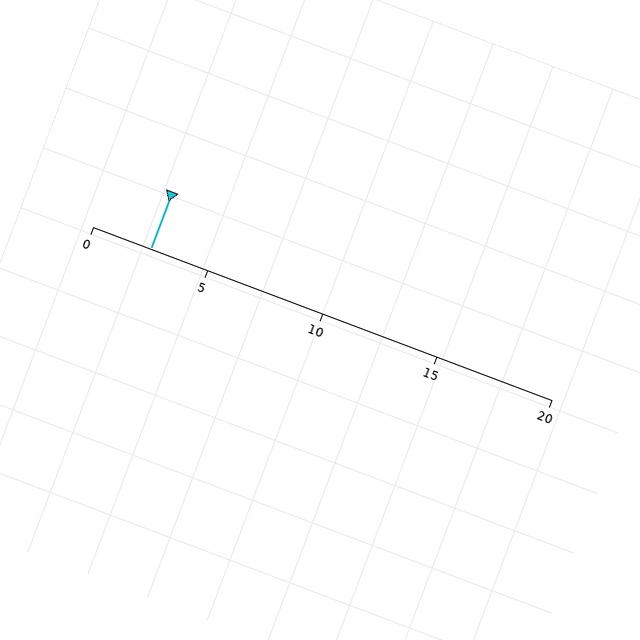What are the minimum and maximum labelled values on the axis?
The axis runs from 0 to 20.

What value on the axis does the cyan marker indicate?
The marker indicates approximately 2.5.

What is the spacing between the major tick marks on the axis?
The major ticks are spaced 5 apart.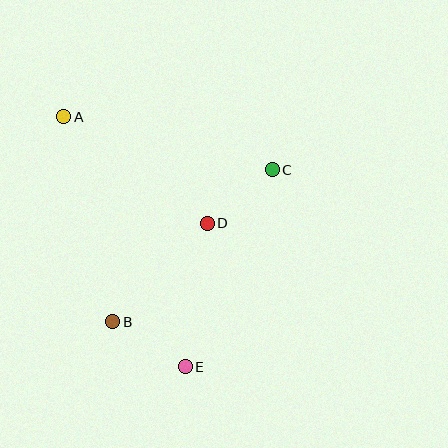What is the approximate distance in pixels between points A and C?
The distance between A and C is approximately 215 pixels.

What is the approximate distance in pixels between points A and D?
The distance between A and D is approximately 179 pixels.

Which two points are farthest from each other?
Points A and E are farthest from each other.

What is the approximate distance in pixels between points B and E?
The distance between B and E is approximately 85 pixels.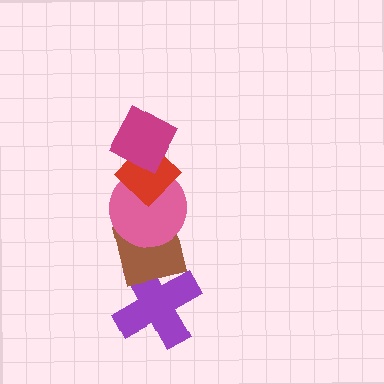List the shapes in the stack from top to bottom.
From top to bottom: the magenta diamond, the red diamond, the pink circle, the brown square, the purple cross.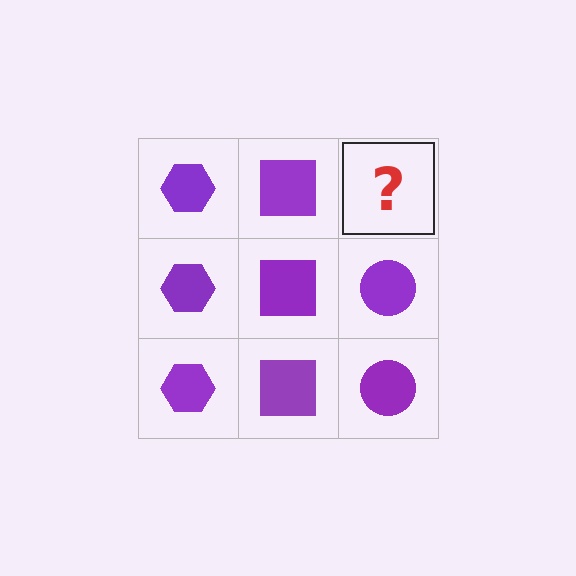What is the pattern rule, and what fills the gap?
The rule is that each column has a consistent shape. The gap should be filled with a purple circle.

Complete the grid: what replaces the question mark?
The question mark should be replaced with a purple circle.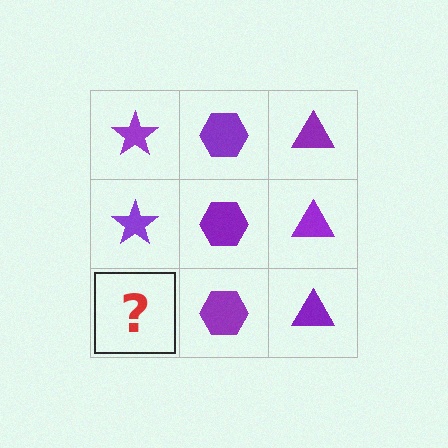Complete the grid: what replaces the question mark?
The question mark should be replaced with a purple star.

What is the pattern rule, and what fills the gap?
The rule is that each column has a consistent shape. The gap should be filled with a purple star.